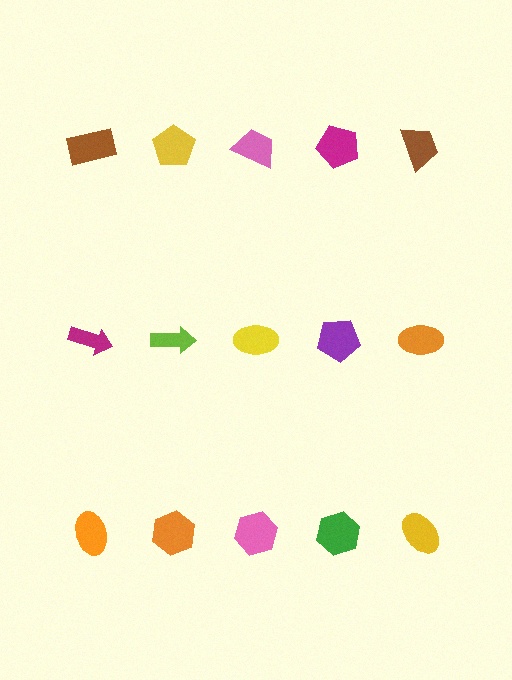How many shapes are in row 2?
5 shapes.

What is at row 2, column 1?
A magenta arrow.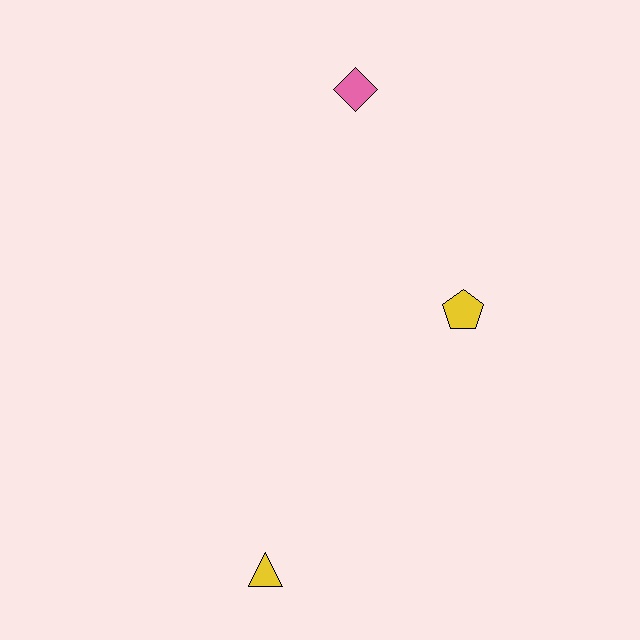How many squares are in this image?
There are no squares.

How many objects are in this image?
There are 3 objects.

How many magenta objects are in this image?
There are no magenta objects.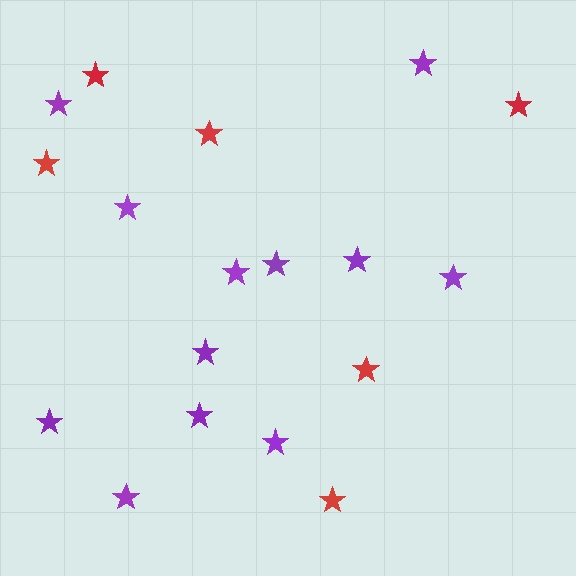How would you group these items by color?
There are 2 groups: one group of red stars (6) and one group of purple stars (12).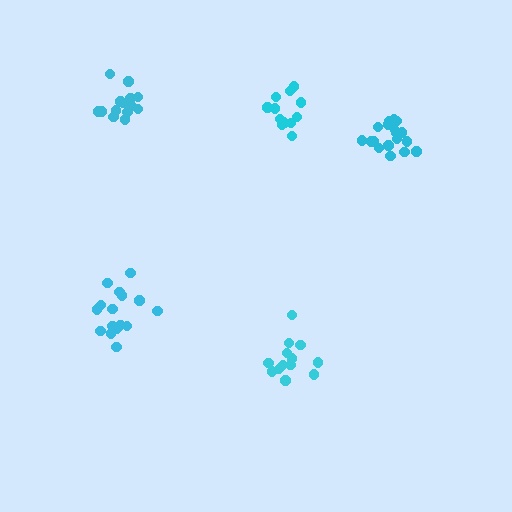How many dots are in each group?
Group 1: 13 dots, Group 2: 17 dots, Group 3: 14 dots, Group 4: 13 dots, Group 5: 18 dots (75 total).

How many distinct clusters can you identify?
There are 5 distinct clusters.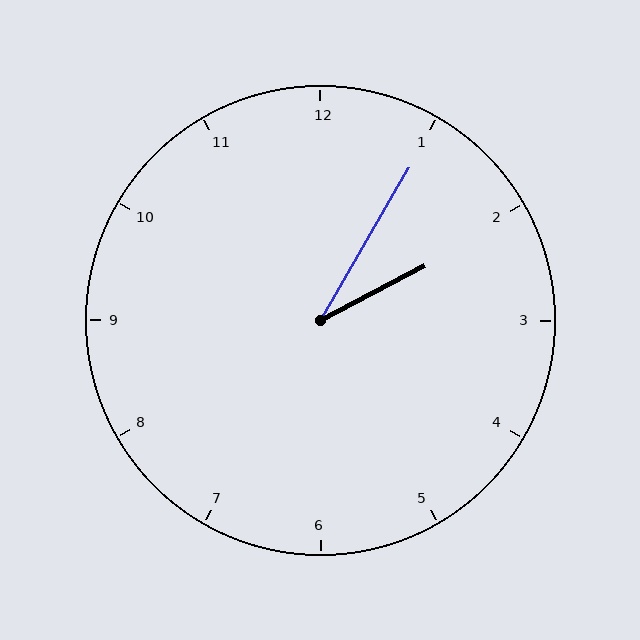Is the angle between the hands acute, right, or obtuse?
It is acute.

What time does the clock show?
2:05.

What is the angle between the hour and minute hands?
Approximately 32 degrees.